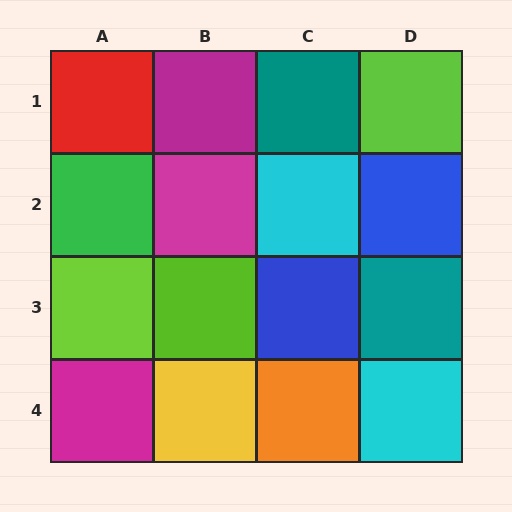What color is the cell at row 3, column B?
Lime.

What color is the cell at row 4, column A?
Magenta.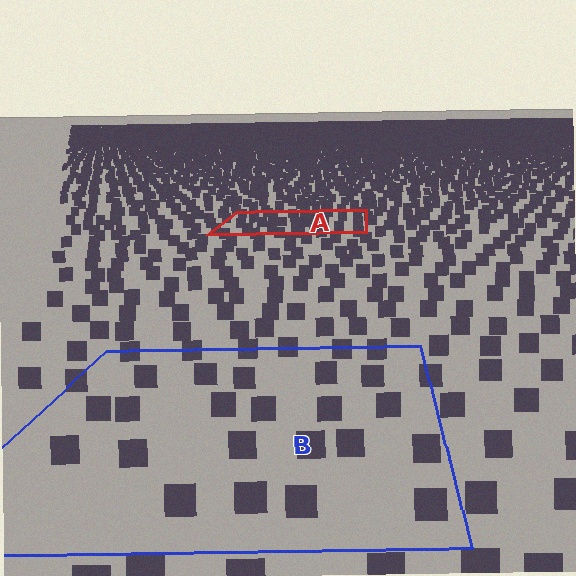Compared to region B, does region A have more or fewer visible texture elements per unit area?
Region A has more texture elements per unit area — they are packed more densely because it is farther away.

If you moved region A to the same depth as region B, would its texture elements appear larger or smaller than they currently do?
They would appear larger. At a closer depth, the same texture elements are projected at a bigger on-screen size.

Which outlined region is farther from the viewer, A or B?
Region A is farther from the viewer — the texture elements inside it appear smaller and more densely packed.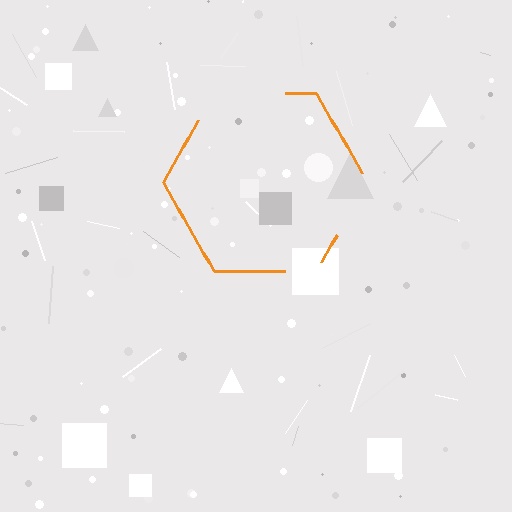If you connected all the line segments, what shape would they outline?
They would outline a hexagon.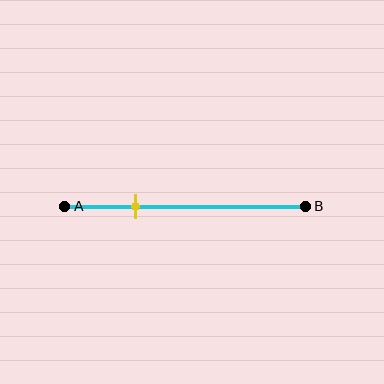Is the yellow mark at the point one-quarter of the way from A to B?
No, the mark is at about 30% from A, not at the 25% one-quarter point.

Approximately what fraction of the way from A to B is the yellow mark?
The yellow mark is approximately 30% of the way from A to B.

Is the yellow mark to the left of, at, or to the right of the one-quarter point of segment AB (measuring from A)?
The yellow mark is to the right of the one-quarter point of segment AB.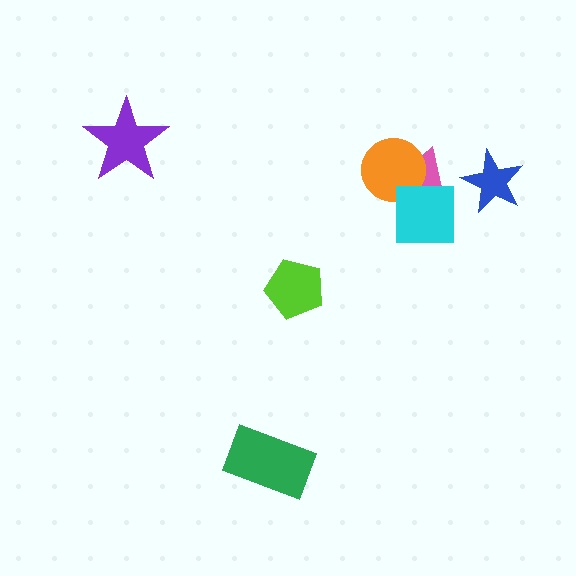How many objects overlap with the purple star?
0 objects overlap with the purple star.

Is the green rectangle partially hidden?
No, no other shape covers it.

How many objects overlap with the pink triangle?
2 objects overlap with the pink triangle.